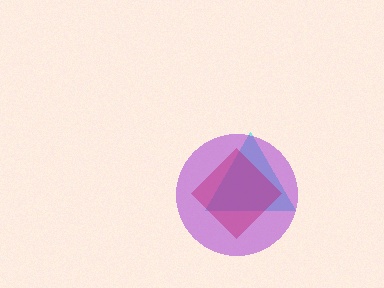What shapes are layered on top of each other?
The layered shapes are: a cyan triangle, a red diamond, a purple circle.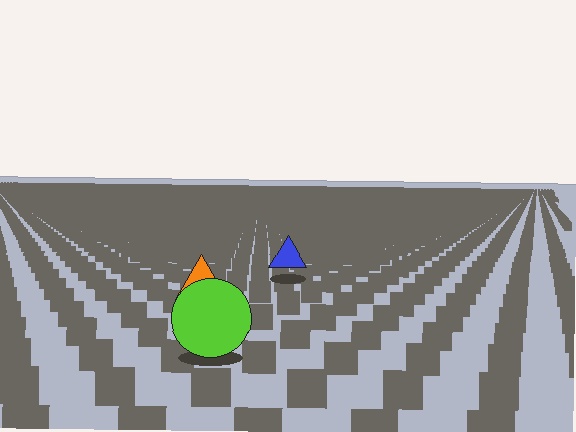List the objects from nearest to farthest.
From nearest to farthest: the lime circle, the orange triangle, the blue triangle.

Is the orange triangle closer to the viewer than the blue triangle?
Yes. The orange triangle is closer — you can tell from the texture gradient: the ground texture is coarser near it.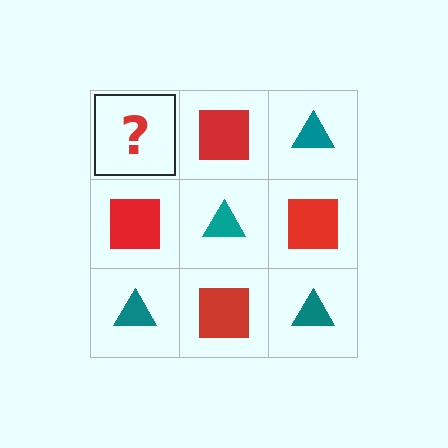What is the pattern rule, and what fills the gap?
The rule is that it alternates teal triangle and red square in a checkerboard pattern. The gap should be filled with a teal triangle.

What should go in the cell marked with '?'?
The missing cell should contain a teal triangle.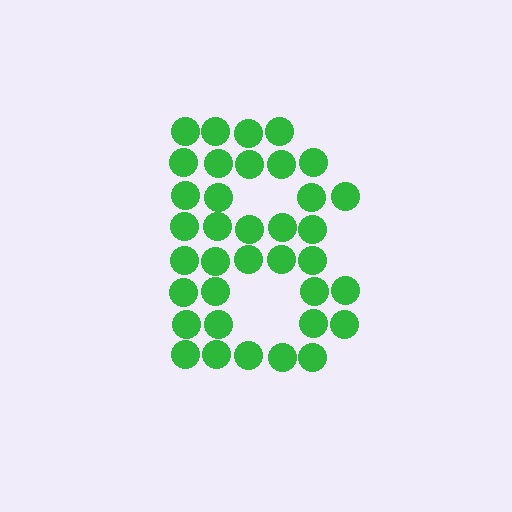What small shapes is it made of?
It is made of small circles.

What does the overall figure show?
The overall figure shows the letter B.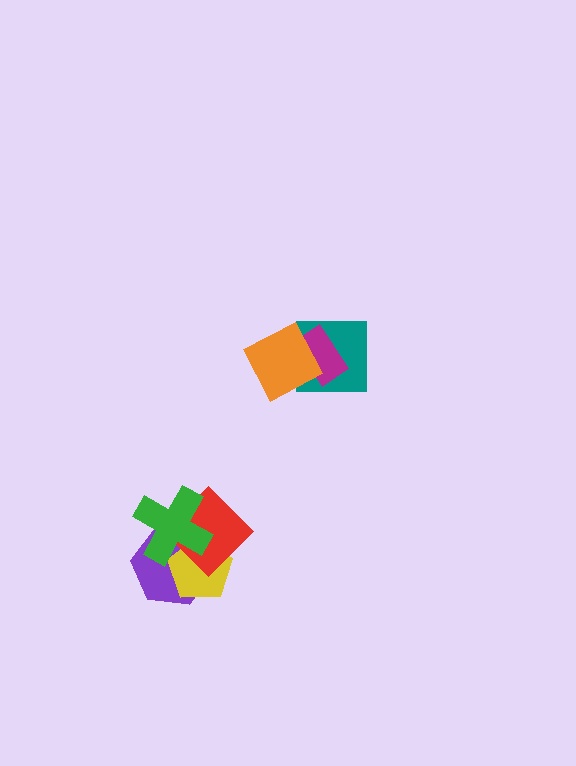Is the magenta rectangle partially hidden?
Yes, it is partially covered by another shape.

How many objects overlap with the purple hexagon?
3 objects overlap with the purple hexagon.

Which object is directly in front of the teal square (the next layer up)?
The magenta rectangle is directly in front of the teal square.